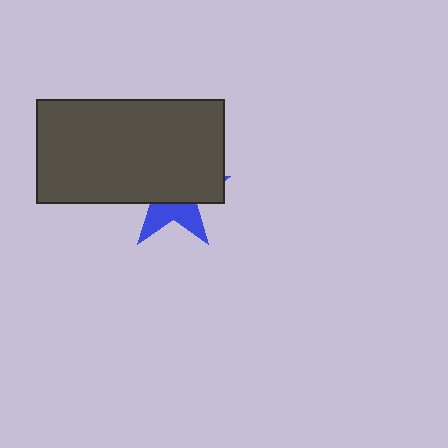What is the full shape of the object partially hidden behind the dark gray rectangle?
The partially hidden object is a blue star.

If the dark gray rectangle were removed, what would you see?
You would see the complete blue star.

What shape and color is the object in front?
The object in front is a dark gray rectangle.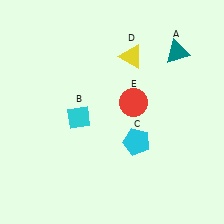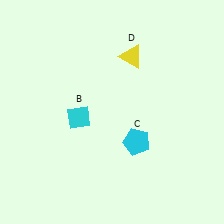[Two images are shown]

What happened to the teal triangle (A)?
The teal triangle (A) was removed in Image 2. It was in the top-right area of Image 1.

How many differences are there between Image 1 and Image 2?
There are 2 differences between the two images.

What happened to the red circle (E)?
The red circle (E) was removed in Image 2. It was in the top-right area of Image 1.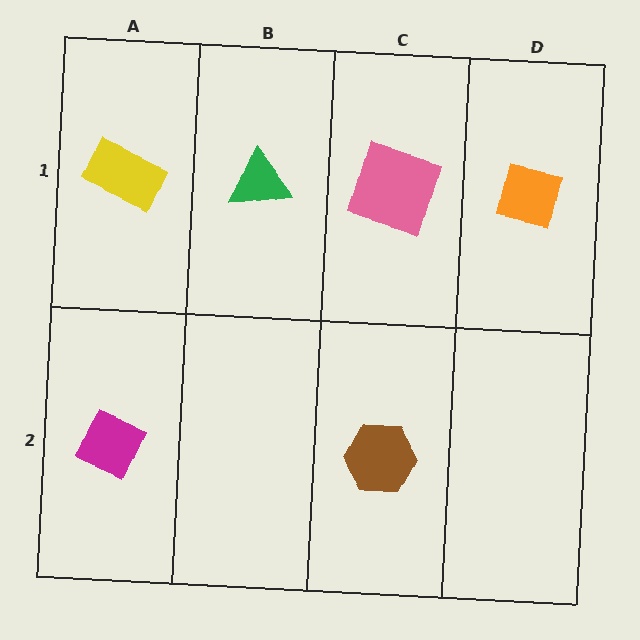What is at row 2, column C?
A brown hexagon.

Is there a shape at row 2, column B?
No, that cell is empty.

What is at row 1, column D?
An orange square.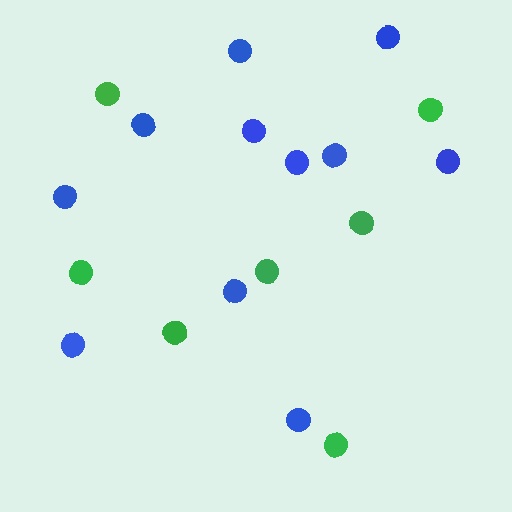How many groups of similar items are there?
There are 2 groups: one group of blue circles (11) and one group of green circles (7).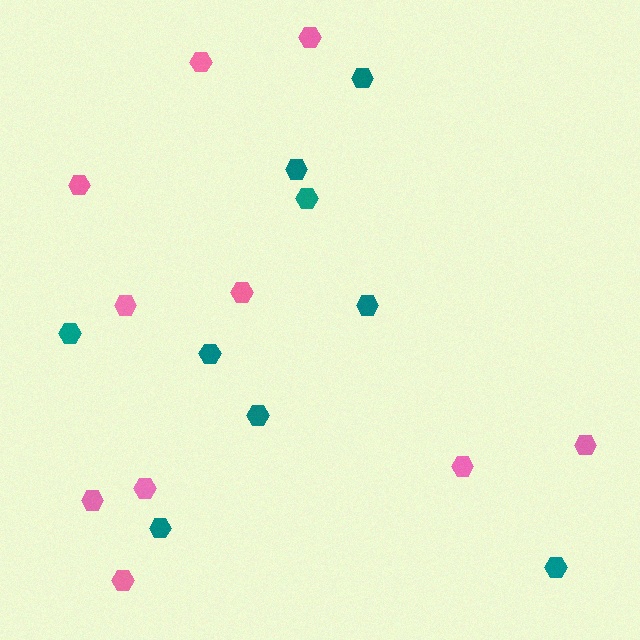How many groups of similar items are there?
There are 2 groups: one group of teal hexagons (9) and one group of pink hexagons (10).